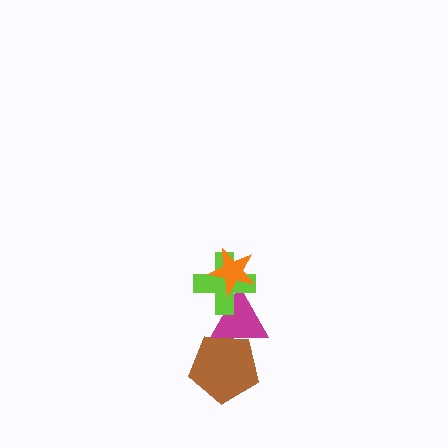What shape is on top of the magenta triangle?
The lime cross is on top of the magenta triangle.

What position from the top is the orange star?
The orange star is 1st from the top.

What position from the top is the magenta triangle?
The magenta triangle is 3rd from the top.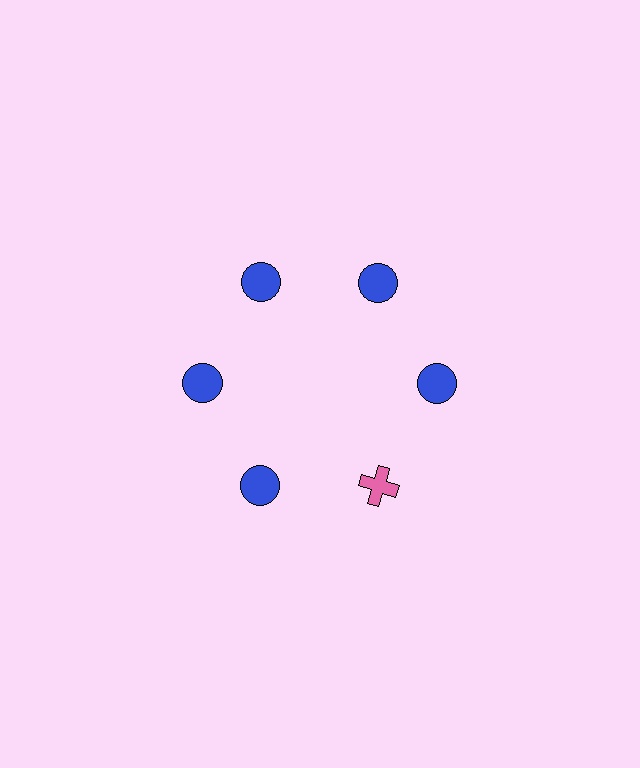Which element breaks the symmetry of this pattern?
The pink cross at roughly the 5 o'clock position breaks the symmetry. All other shapes are blue circles.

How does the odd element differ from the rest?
It differs in both color (pink instead of blue) and shape (cross instead of circle).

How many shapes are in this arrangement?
There are 6 shapes arranged in a ring pattern.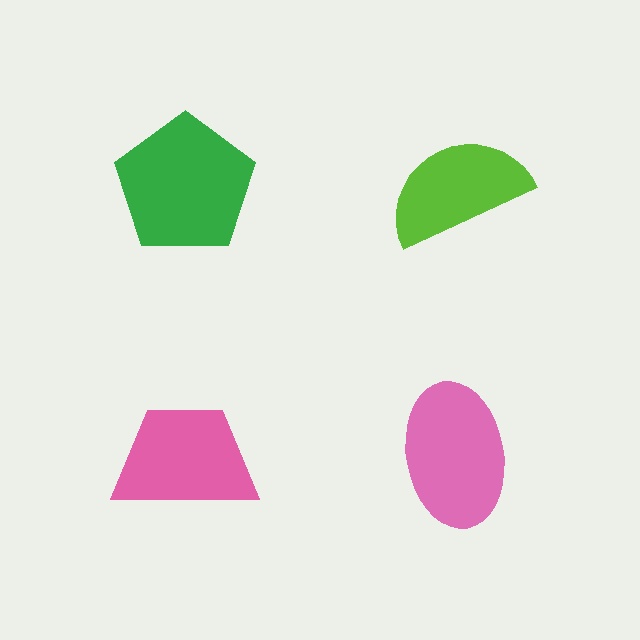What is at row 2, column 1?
A pink trapezoid.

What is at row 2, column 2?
A pink ellipse.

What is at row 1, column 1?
A green pentagon.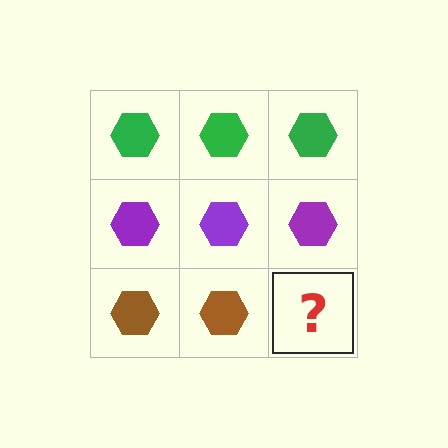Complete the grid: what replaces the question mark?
The question mark should be replaced with a brown hexagon.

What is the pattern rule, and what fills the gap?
The rule is that each row has a consistent color. The gap should be filled with a brown hexagon.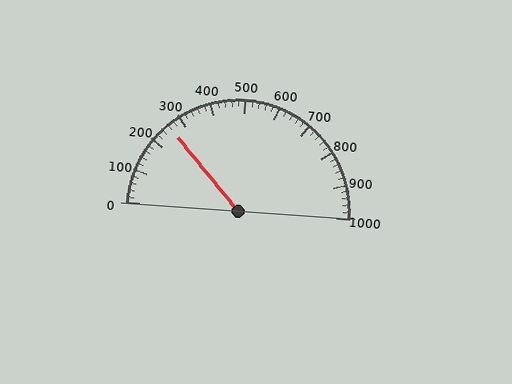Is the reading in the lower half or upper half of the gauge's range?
The reading is in the lower half of the range (0 to 1000).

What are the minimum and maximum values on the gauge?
The gauge ranges from 0 to 1000.